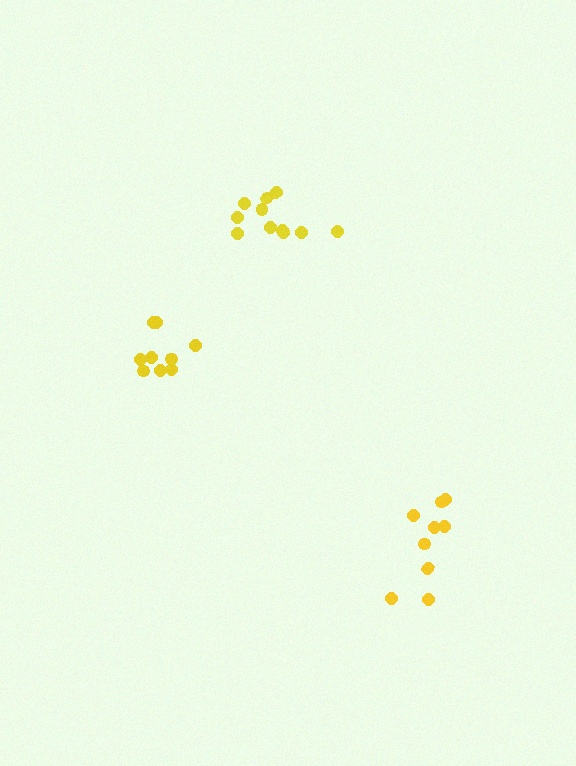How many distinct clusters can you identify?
There are 3 distinct clusters.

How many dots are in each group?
Group 1: 11 dots, Group 2: 9 dots, Group 3: 9 dots (29 total).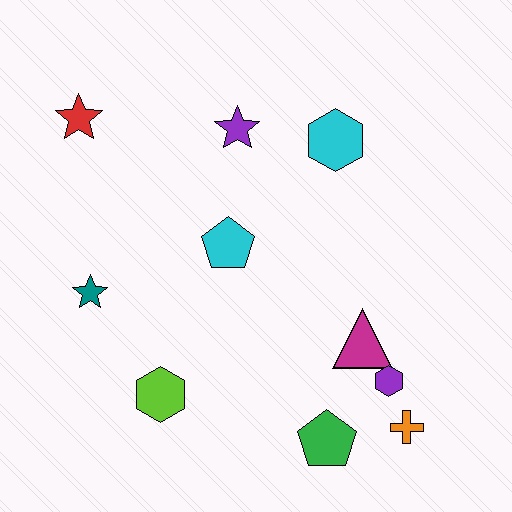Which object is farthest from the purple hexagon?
The red star is farthest from the purple hexagon.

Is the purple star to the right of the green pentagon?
No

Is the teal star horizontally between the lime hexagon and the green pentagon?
No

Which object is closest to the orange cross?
The purple hexagon is closest to the orange cross.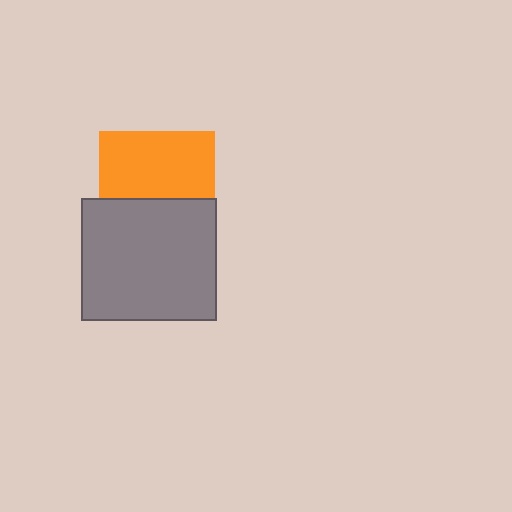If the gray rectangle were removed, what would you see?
You would see the complete orange square.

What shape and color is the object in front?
The object in front is a gray rectangle.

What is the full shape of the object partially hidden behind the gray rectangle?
The partially hidden object is an orange square.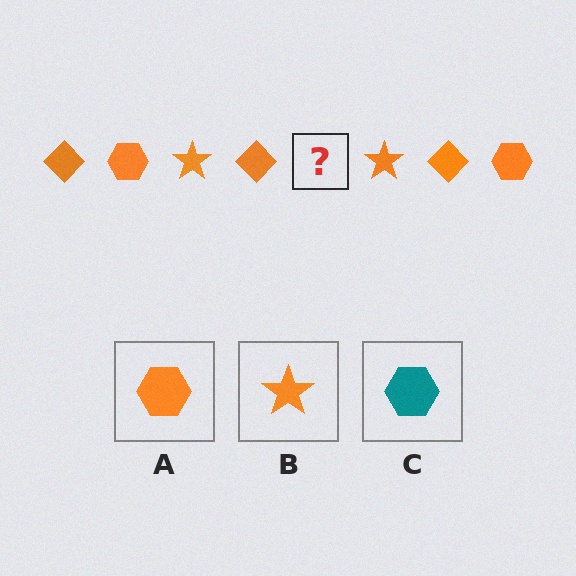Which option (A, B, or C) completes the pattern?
A.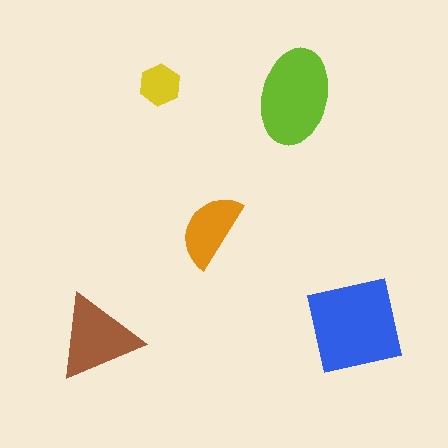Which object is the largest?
The blue square.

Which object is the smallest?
The yellow hexagon.